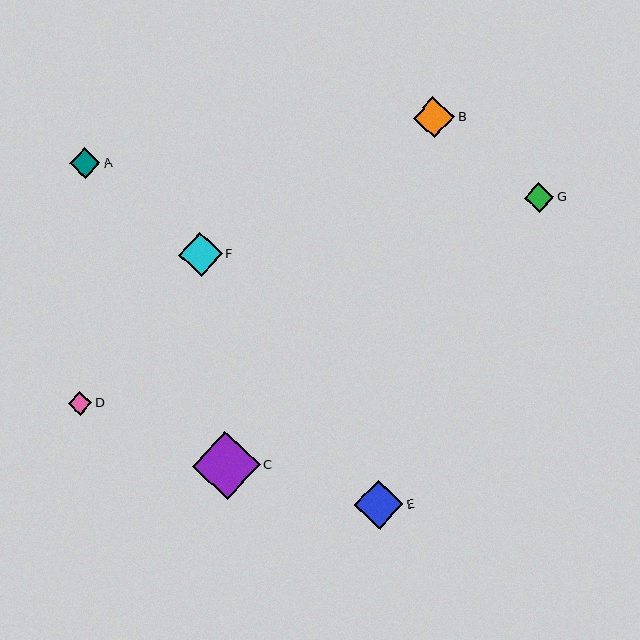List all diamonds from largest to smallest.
From largest to smallest: C, E, F, B, A, G, D.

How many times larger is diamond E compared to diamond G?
Diamond E is approximately 1.7 times the size of diamond G.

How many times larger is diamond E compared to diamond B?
Diamond E is approximately 1.2 times the size of diamond B.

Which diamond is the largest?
Diamond C is the largest with a size of approximately 68 pixels.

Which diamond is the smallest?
Diamond D is the smallest with a size of approximately 24 pixels.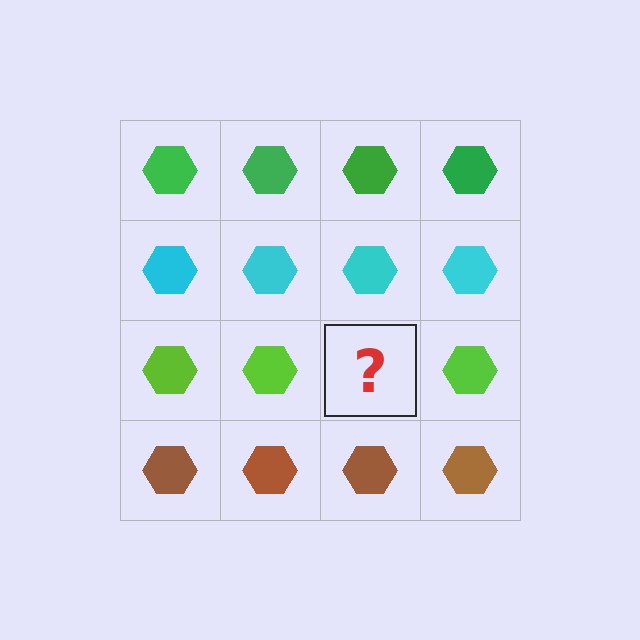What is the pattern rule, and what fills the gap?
The rule is that each row has a consistent color. The gap should be filled with a lime hexagon.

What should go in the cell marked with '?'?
The missing cell should contain a lime hexagon.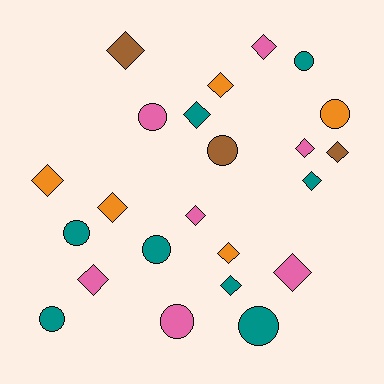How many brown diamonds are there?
There are 2 brown diamonds.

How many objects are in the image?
There are 23 objects.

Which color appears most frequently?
Teal, with 8 objects.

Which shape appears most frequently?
Diamond, with 14 objects.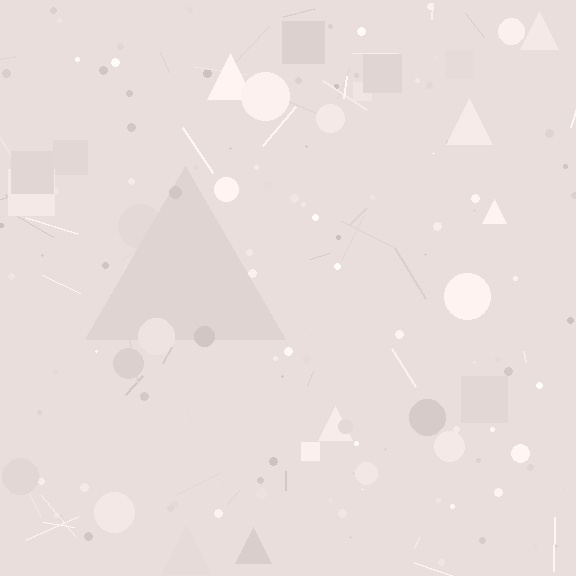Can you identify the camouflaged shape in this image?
The camouflaged shape is a triangle.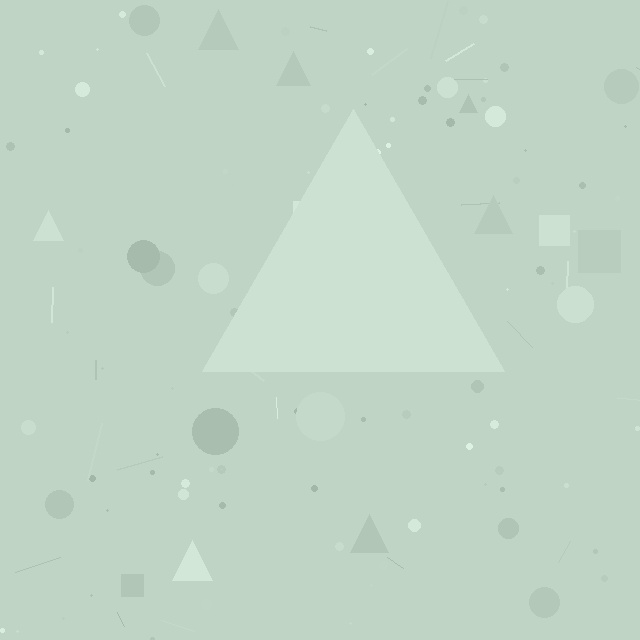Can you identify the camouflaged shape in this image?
The camouflaged shape is a triangle.